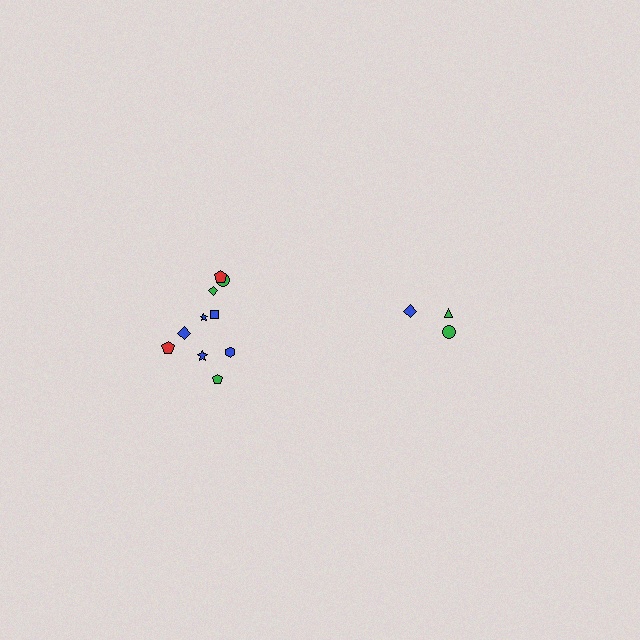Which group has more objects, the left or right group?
The left group.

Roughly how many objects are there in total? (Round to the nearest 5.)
Roughly 15 objects in total.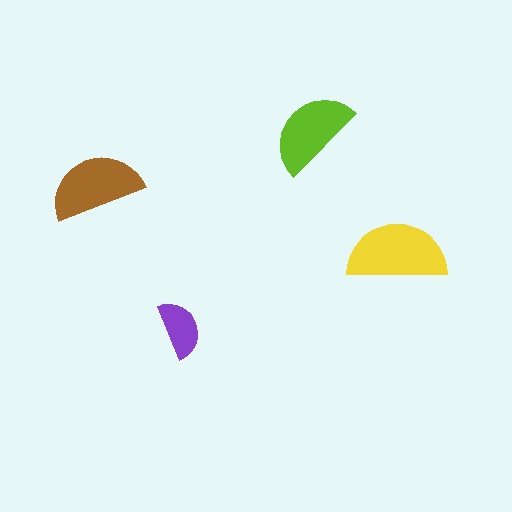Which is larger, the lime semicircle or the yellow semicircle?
The yellow one.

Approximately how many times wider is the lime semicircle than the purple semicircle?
About 1.5 times wider.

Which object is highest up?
The lime semicircle is topmost.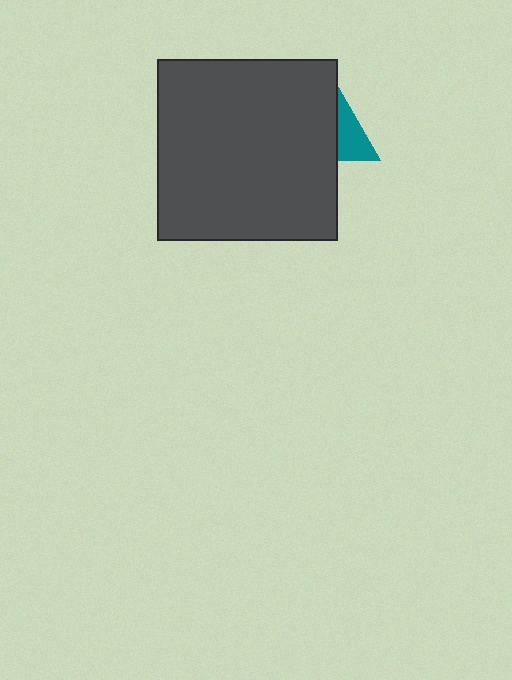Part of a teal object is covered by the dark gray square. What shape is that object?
It is a triangle.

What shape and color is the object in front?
The object in front is a dark gray square.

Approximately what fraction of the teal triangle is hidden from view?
Roughly 56% of the teal triangle is hidden behind the dark gray square.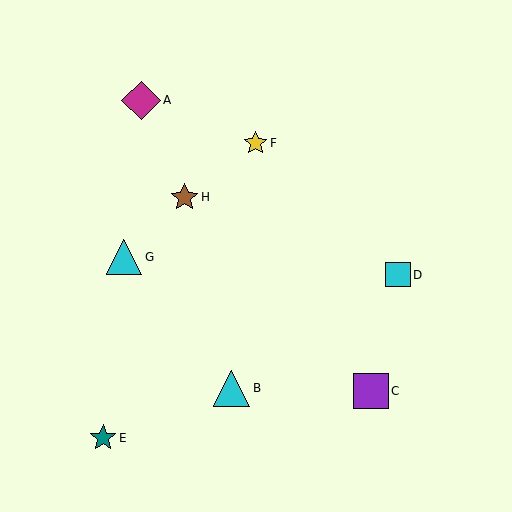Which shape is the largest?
The magenta diamond (labeled A) is the largest.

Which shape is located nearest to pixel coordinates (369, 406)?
The purple square (labeled C) at (371, 391) is nearest to that location.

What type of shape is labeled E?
Shape E is a teal star.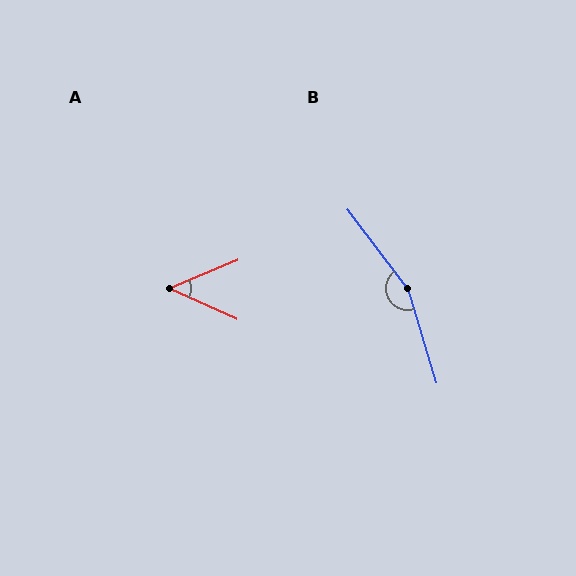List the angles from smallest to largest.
A (47°), B (160°).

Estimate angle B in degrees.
Approximately 160 degrees.